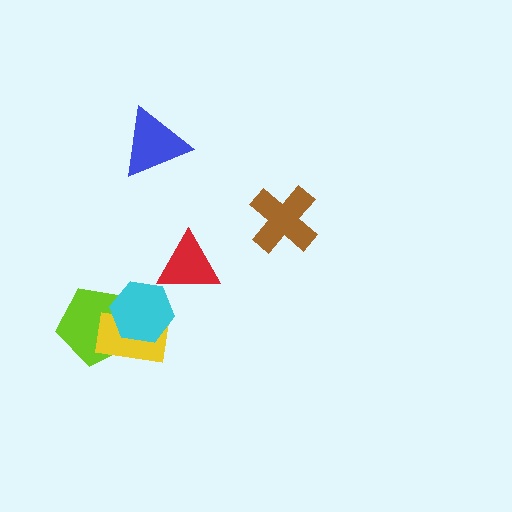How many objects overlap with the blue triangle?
0 objects overlap with the blue triangle.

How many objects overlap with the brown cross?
0 objects overlap with the brown cross.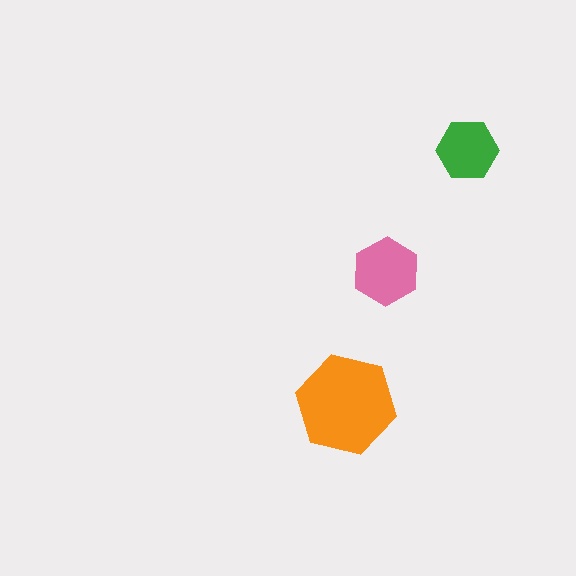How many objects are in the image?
There are 3 objects in the image.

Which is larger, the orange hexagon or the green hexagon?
The orange one.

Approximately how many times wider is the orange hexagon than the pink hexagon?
About 1.5 times wider.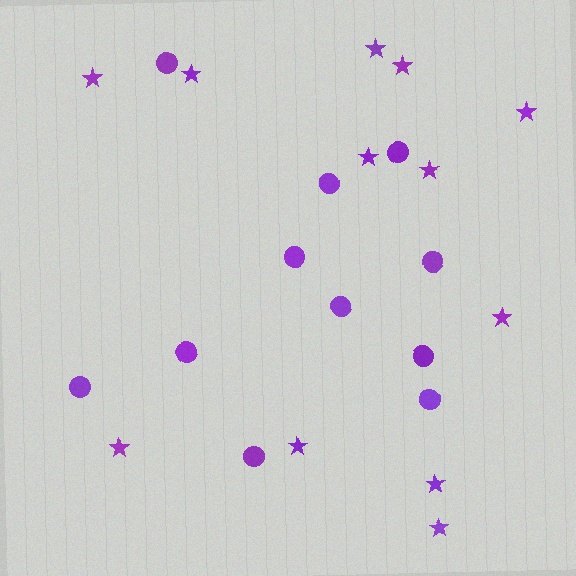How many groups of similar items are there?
There are 2 groups: one group of stars (12) and one group of circles (11).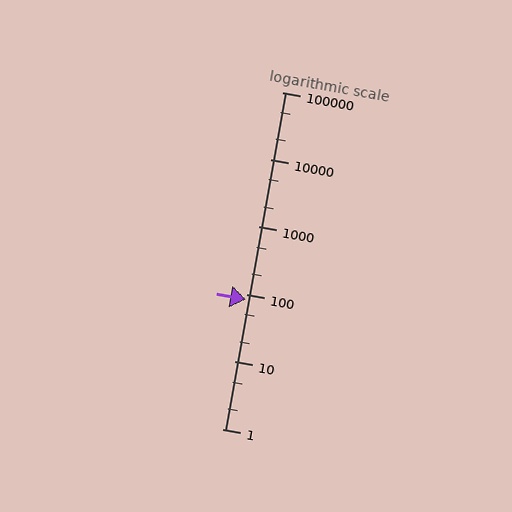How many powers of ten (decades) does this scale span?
The scale spans 5 decades, from 1 to 100000.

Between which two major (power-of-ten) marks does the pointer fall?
The pointer is between 10 and 100.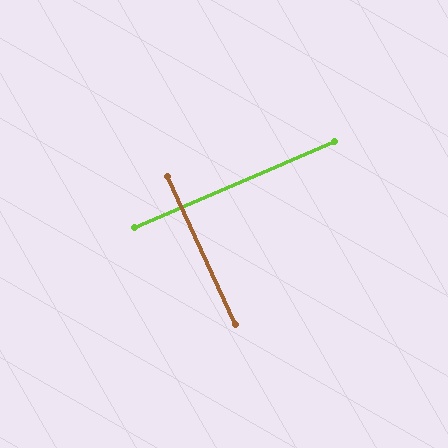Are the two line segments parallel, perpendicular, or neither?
Perpendicular — they meet at approximately 89°.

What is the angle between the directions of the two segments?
Approximately 89 degrees.